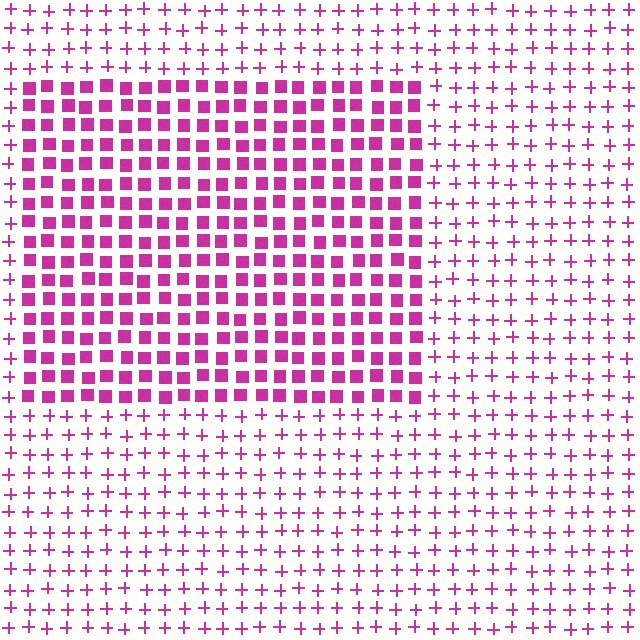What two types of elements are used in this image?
The image uses squares inside the rectangle region and plus signs outside it.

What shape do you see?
I see a rectangle.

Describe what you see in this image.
The image is filled with small magenta elements arranged in a uniform grid. A rectangle-shaped region contains squares, while the surrounding area contains plus signs. The boundary is defined purely by the change in element shape.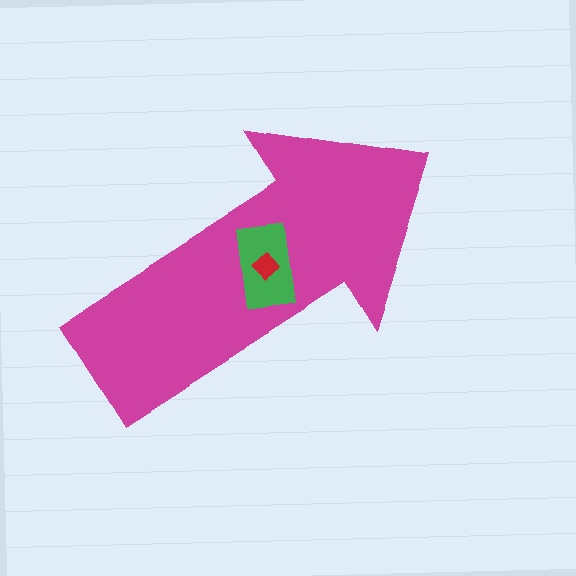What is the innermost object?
The red diamond.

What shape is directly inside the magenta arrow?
The green rectangle.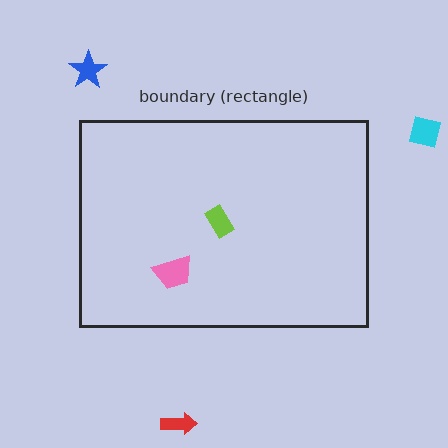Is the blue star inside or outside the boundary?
Outside.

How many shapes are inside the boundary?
2 inside, 3 outside.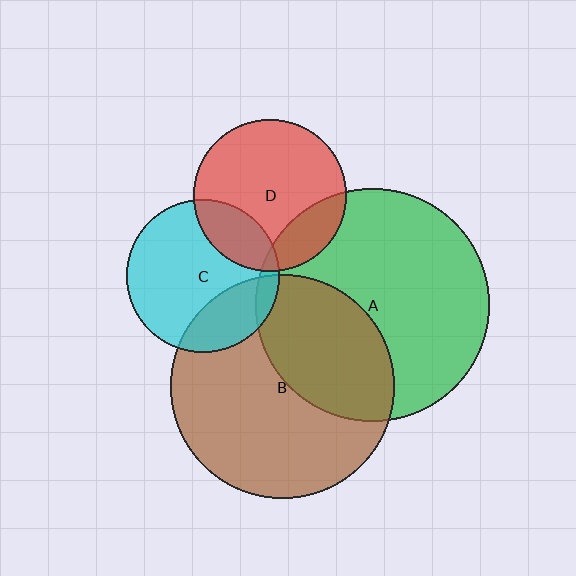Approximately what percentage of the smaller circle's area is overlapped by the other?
Approximately 20%.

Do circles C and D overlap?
Yes.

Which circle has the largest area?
Circle A (green).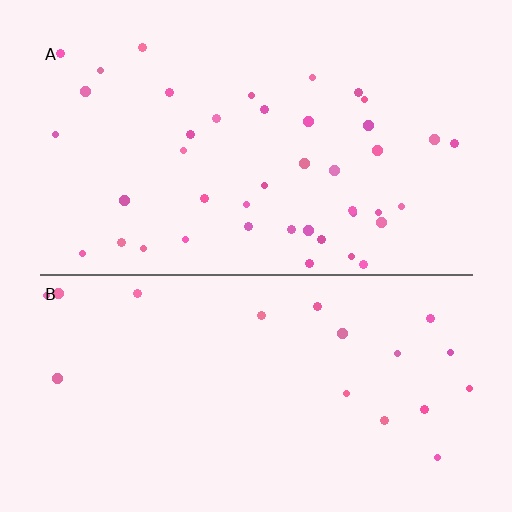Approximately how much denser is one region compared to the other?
Approximately 2.3× — region A over region B.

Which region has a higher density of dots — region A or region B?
A (the top).